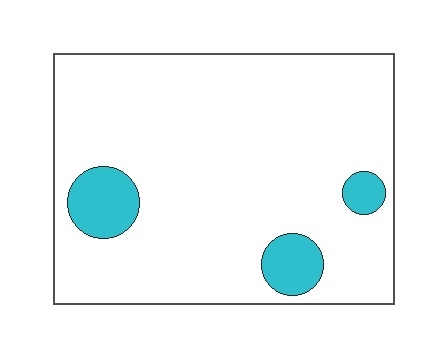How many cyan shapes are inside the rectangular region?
3.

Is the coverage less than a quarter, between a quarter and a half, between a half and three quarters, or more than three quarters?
Less than a quarter.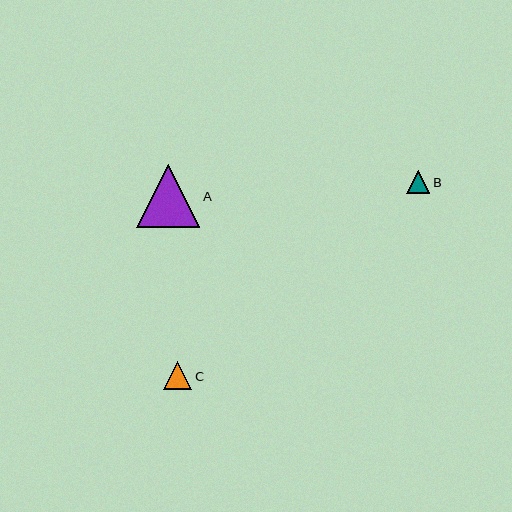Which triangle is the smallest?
Triangle B is the smallest with a size of approximately 23 pixels.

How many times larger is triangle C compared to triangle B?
Triangle C is approximately 1.3 times the size of triangle B.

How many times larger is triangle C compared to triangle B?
Triangle C is approximately 1.3 times the size of triangle B.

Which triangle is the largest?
Triangle A is the largest with a size of approximately 63 pixels.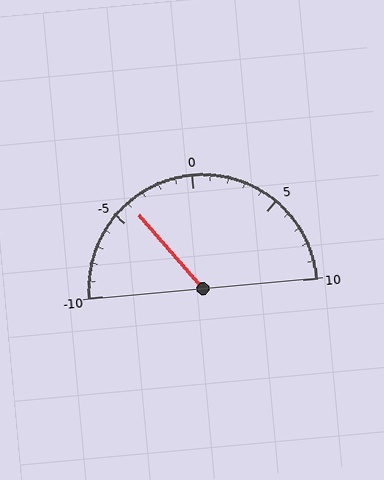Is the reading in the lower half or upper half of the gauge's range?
The reading is in the lower half of the range (-10 to 10).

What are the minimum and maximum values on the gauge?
The gauge ranges from -10 to 10.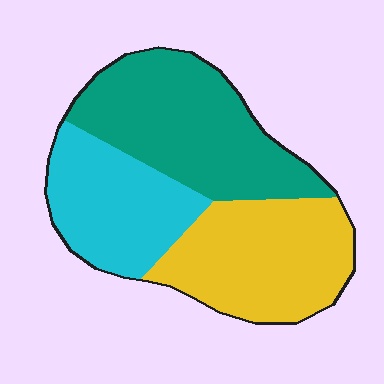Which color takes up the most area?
Teal, at roughly 40%.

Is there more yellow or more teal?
Teal.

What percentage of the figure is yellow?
Yellow takes up about one third (1/3) of the figure.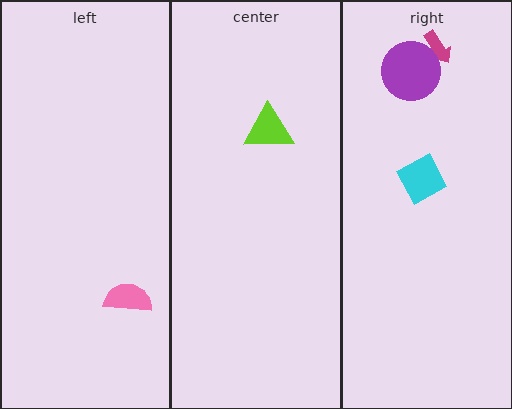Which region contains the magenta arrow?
The right region.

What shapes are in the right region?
The cyan diamond, the magenta arrow, the purple circle.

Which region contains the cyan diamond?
The right region.